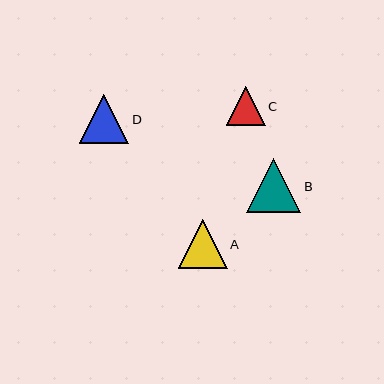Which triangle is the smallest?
Triangle C is the smallest with a size of approximately 39 pixels.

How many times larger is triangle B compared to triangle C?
Triangle B is approximately 1.4 times the size of triangle C.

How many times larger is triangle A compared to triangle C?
Triangle A is approximately 1.3 times the size of triangle C.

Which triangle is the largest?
Triangle B is the largest with a size of approximately 54 pixels.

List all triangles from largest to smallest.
From largest to smallest: B, D, A, C.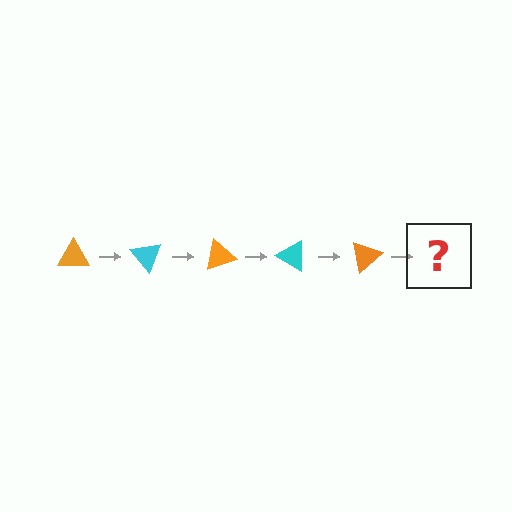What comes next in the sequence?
The next element should be a cyan triangle, rotated 250 degrees from the start.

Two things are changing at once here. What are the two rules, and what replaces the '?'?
The two rules are that it rotates 50 degrees each step and the color cycles through orange and cyan. The '?' should be a cyan triangle, rotated 250 degrees from the start.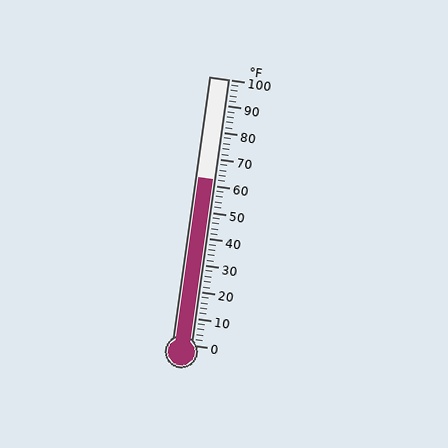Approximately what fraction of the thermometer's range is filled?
The thermometer is filled to approximately 60% of its range.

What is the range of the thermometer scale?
The thermometer scale ranges from 0°F to 100°F.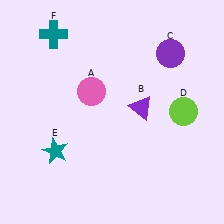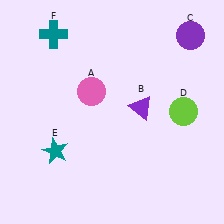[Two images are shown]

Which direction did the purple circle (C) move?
The purple circle (C) moved right.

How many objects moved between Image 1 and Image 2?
1 object moved between the two images.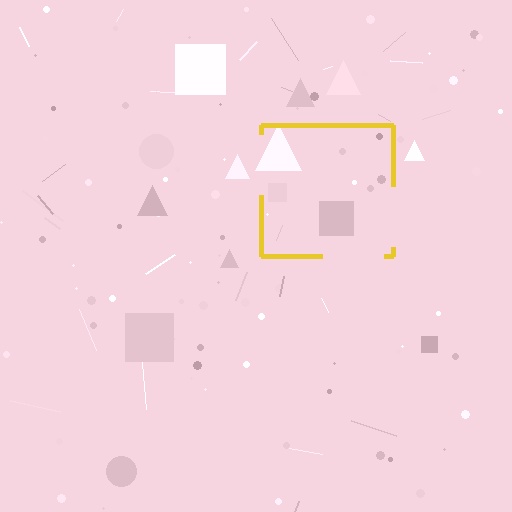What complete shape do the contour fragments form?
The contour fragments form a square.